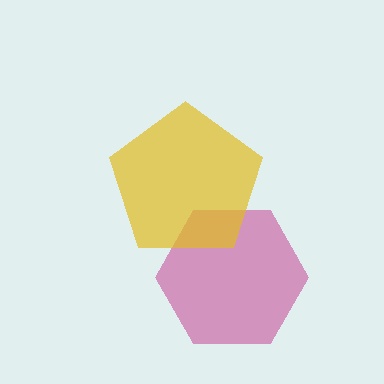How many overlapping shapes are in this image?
There are 2 overlapping shapes in the image.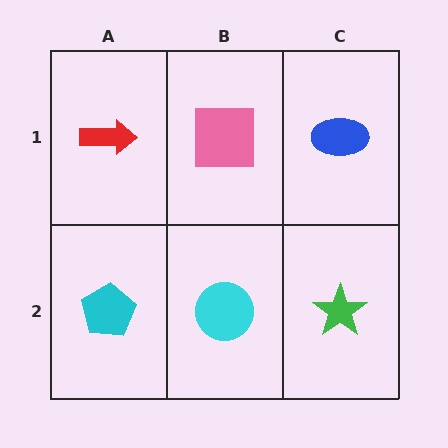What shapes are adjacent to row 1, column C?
A green star (row 2, column C), a pink square (row 1, column B).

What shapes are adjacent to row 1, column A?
A cyan pentagon (row 2, column A), a pink square (row 1, column B).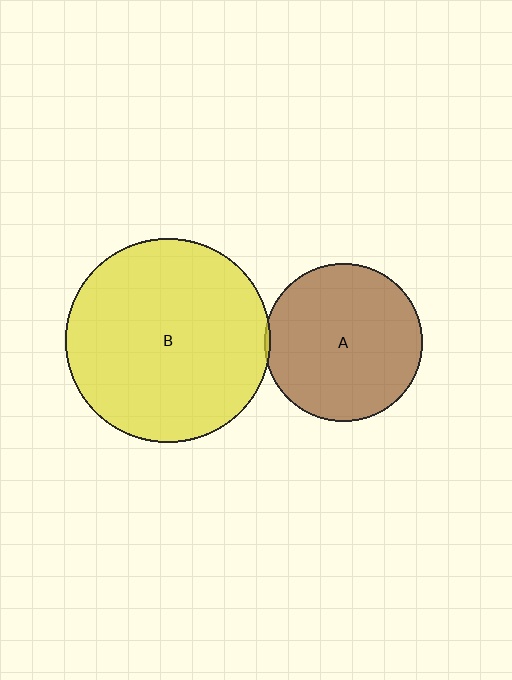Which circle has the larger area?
Circle B (yellow).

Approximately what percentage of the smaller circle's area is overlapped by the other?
Approximately 5%.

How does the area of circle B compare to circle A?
Approximately 1.7 times.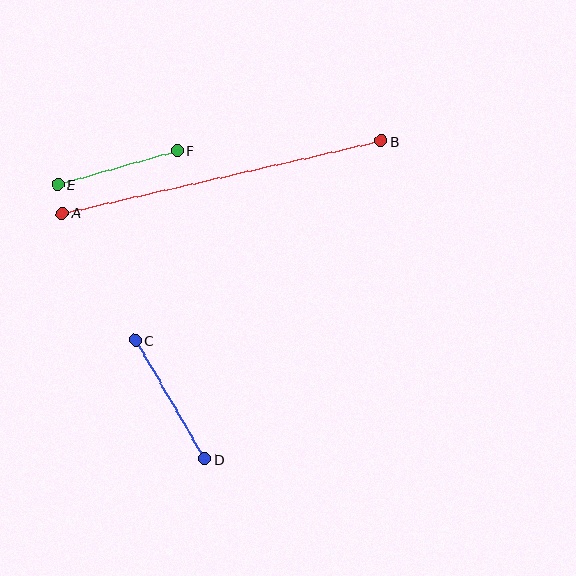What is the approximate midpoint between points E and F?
The midpoint is at approximately (117, 168) pixels.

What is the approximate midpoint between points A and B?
The midpoint is at approximately (222, 177) pixels.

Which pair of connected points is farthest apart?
Points A and B are farthest apart.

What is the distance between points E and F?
The distance is approximately 124 pixels.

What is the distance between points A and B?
The distance is approximately 327 pixels.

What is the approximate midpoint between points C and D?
The midpoint is at approximately (170, 400) pixels.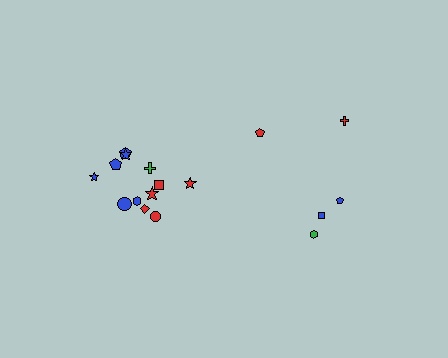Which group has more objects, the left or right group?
The left group.